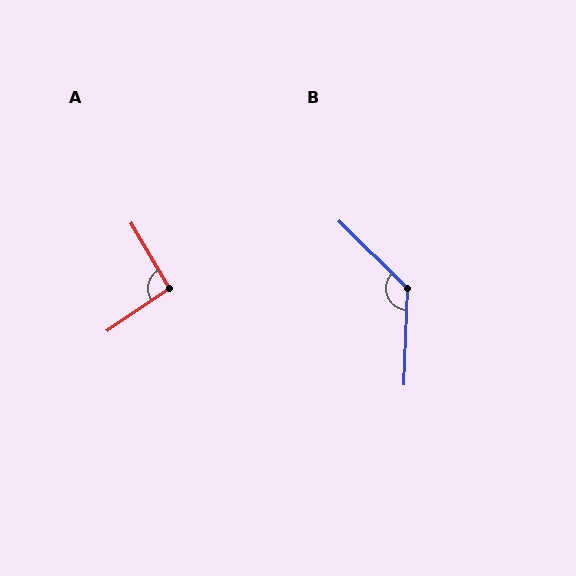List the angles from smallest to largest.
A (94°), B (132°).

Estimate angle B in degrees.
Approximately 132 degrees.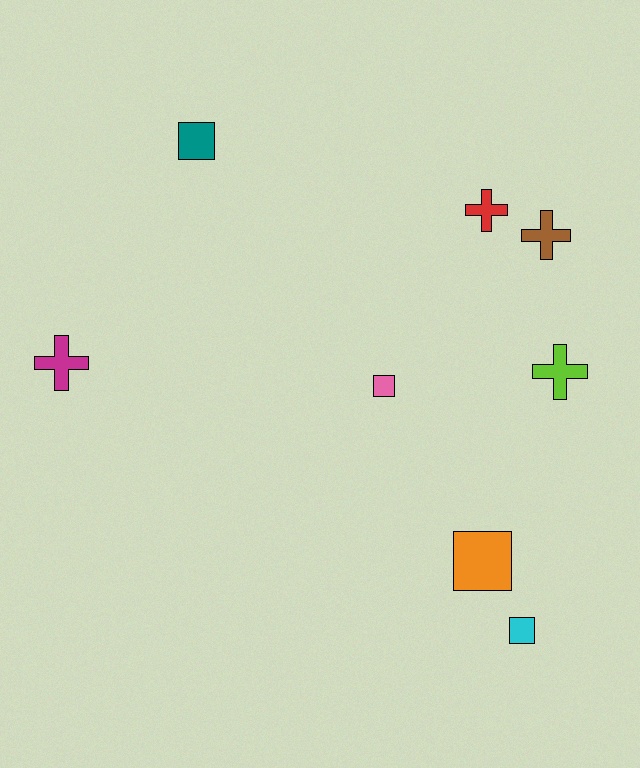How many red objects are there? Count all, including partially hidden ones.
There is 1 red object.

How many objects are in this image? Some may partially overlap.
There are 8 objects.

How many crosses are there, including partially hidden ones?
There are 4 crosses.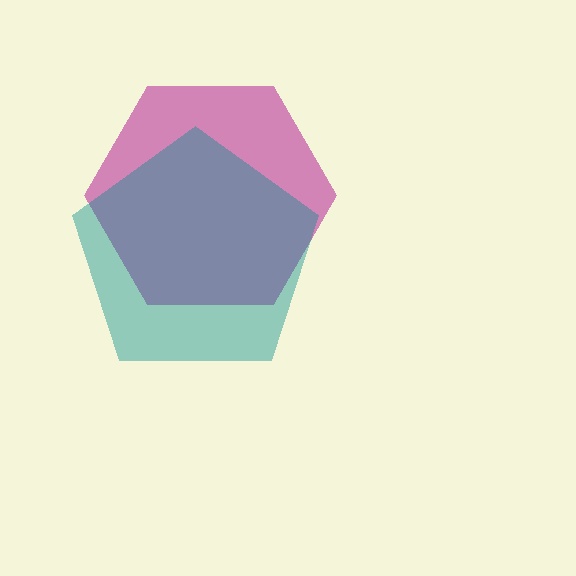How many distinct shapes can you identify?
There are 2 distinct shapes: a magenta hexagon, a teal pentagon.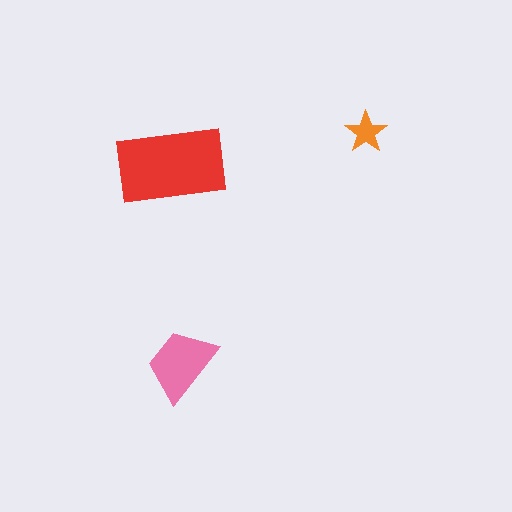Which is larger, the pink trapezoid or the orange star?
The pink trapezoid.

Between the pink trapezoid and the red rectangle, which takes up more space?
The red rectangle.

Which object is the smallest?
The orange star.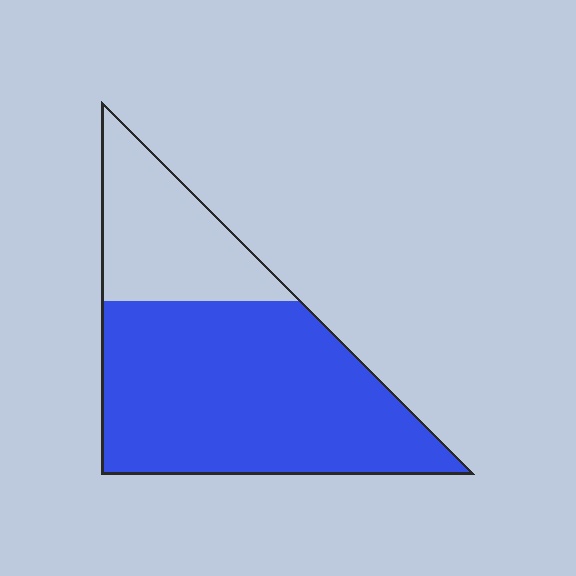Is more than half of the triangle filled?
Yes.